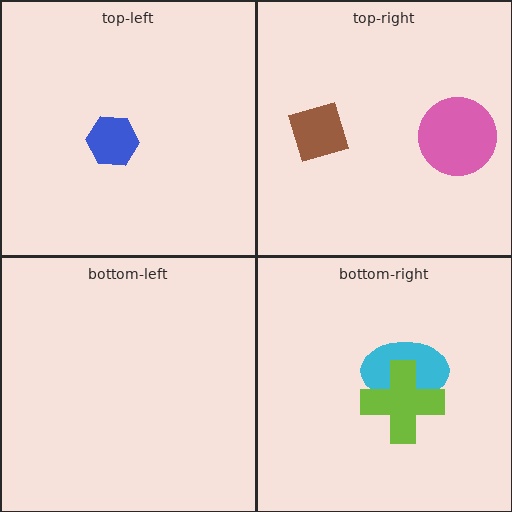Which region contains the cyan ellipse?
The bottom-right region.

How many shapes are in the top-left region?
1.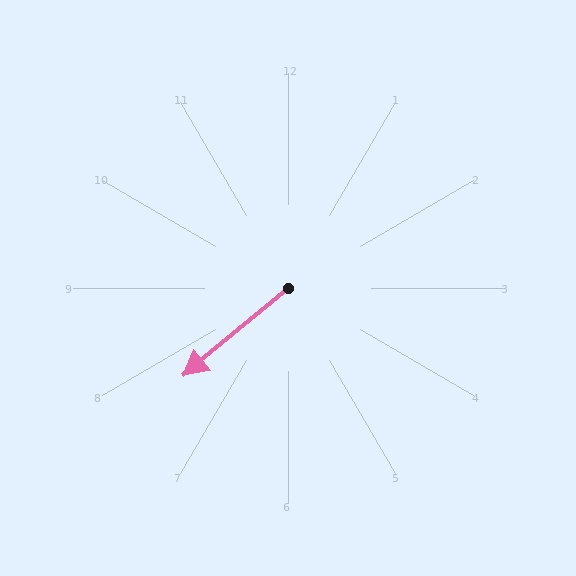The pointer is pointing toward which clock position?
Roughly 8 o'clock.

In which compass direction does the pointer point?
Southwest.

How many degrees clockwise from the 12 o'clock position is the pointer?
Approximately 230 degrees.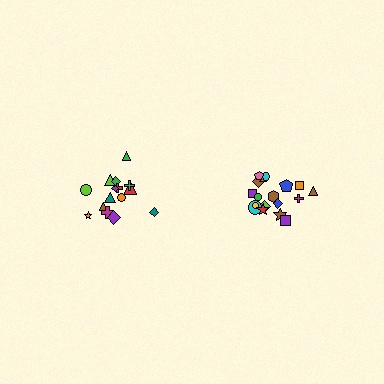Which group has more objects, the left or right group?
The right group.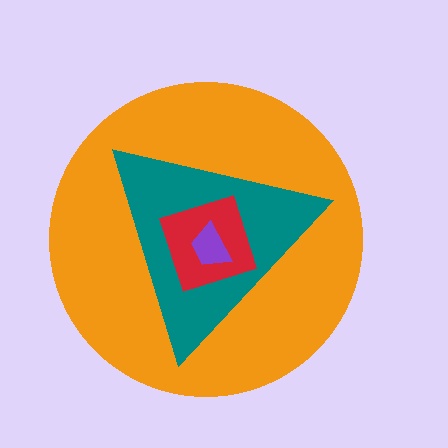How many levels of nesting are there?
4.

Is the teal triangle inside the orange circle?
Yes.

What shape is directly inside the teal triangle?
The red square.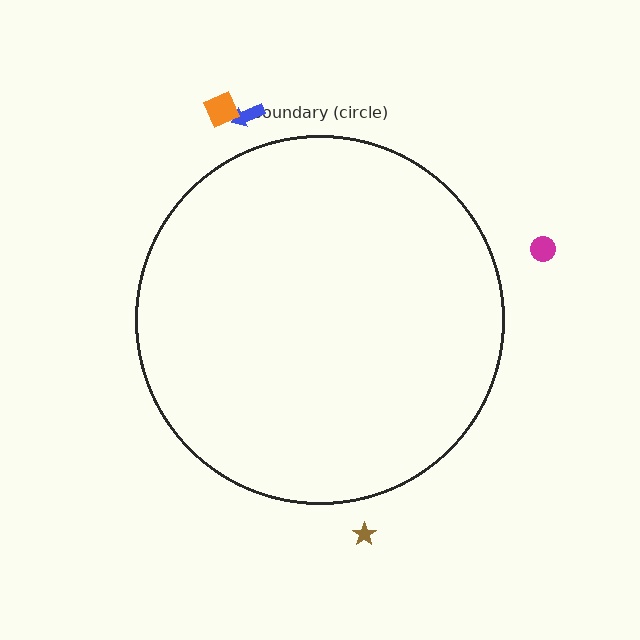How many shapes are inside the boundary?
0 inside, 4 outside.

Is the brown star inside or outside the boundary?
Outside.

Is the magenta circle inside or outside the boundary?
Outside.